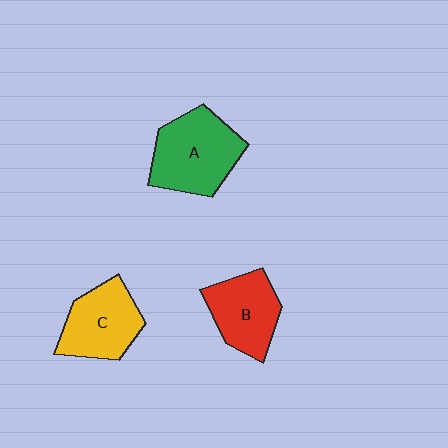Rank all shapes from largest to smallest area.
From largest to smallest: A (green), C (yellow), B (red).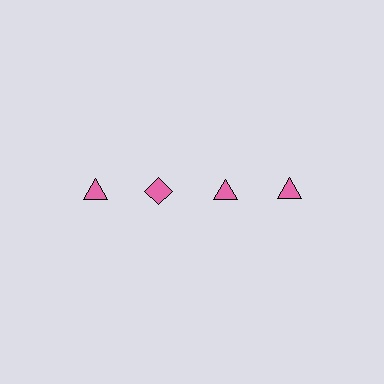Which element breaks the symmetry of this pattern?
The pink diamond in the top row, second from left column breaks the symmetry. All other shapes are pink triangles.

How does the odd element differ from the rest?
It has a different shape: diamond instead of triangle.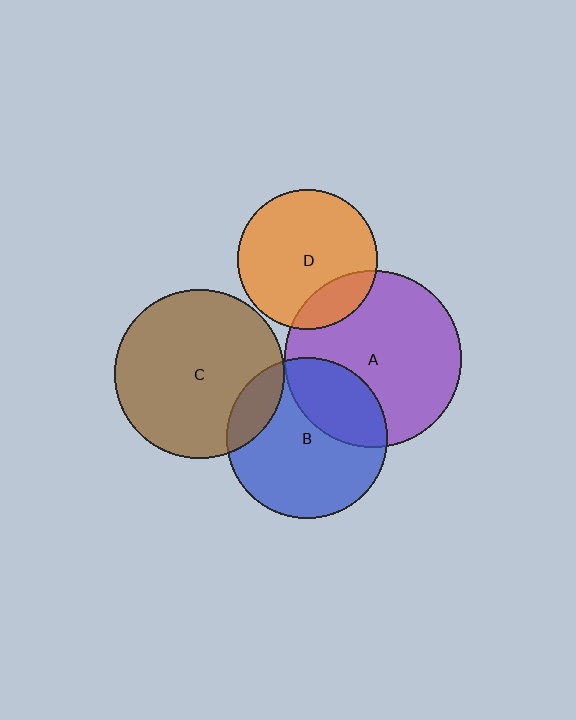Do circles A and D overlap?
Yes.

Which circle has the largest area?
Circle A (purple).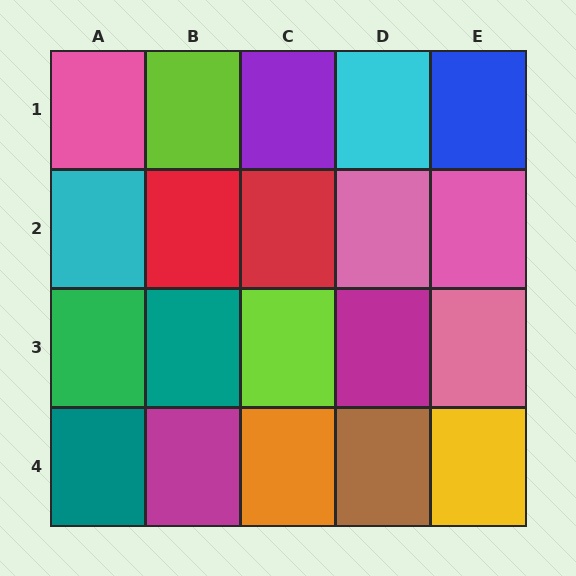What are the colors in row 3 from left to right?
Green, teal, lime, magenta, pink.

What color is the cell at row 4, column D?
Brown.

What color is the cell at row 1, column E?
Blue.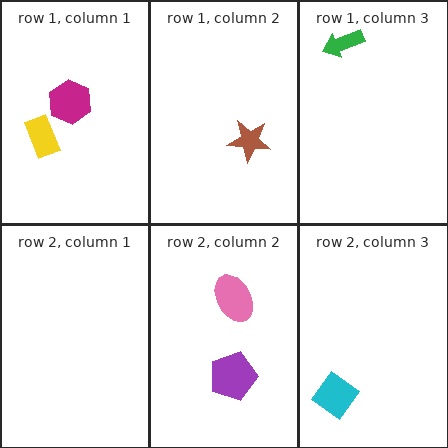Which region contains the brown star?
The row 1, column 2 region.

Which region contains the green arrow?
The row 1, column 3 region.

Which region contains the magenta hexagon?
The row 1, column 1 region.